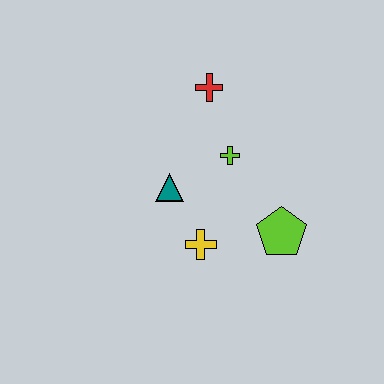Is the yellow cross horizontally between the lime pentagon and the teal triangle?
Yes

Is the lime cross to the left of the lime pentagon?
Yes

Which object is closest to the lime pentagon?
The yellow cross is closest to the lime pentagon.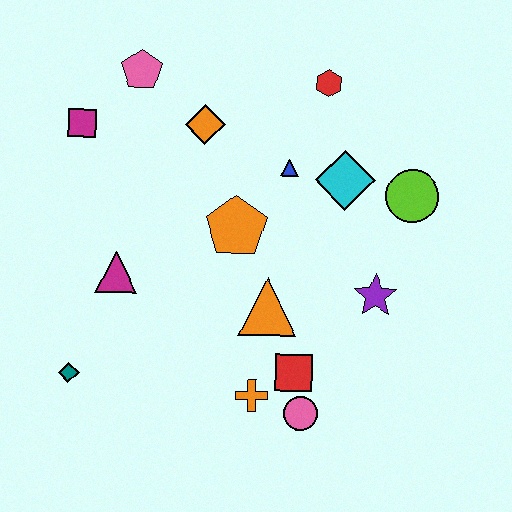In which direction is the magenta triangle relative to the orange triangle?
The magenta triangle is to the left of the orange triangle.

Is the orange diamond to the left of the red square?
Yes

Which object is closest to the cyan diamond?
The blue triangle is closest to the cyan diamond.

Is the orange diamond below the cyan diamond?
No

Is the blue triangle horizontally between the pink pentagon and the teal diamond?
No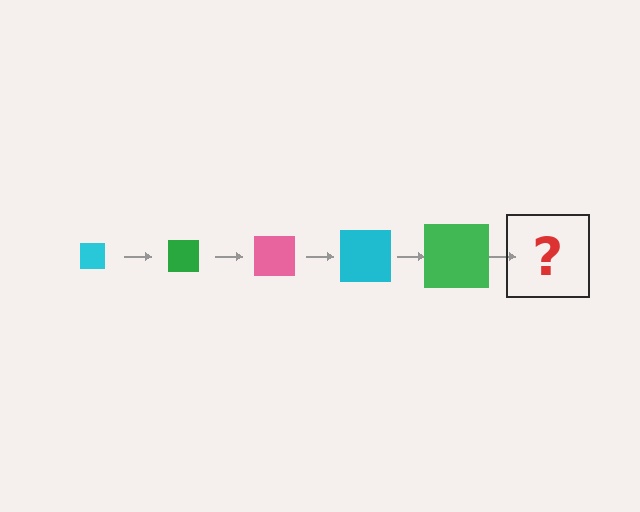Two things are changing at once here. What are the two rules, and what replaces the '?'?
The two rules are that the square grows larger each step and the color cycles through cyan, green, and pink. The '?' should be a pink square, larger than the previous one.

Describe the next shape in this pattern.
It should be a pink square, larger than the previous one.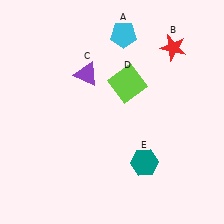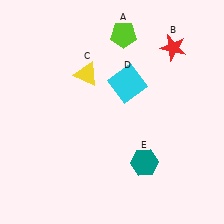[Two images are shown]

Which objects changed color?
A changed from cyan to lime. C changed from purple to yellow. D changed from lime to cyan.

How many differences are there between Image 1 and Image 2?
There are 3 differences between the two images.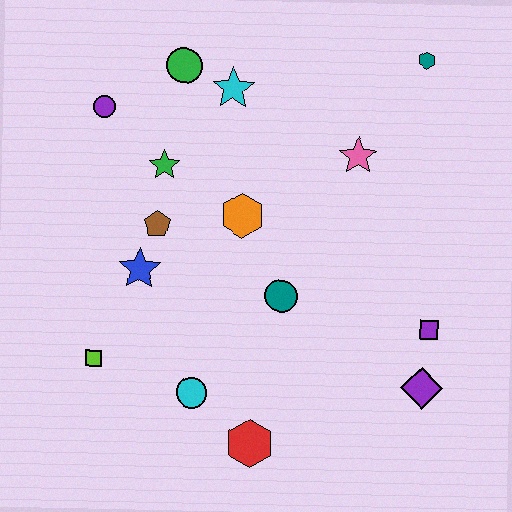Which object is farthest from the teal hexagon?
The lime square is farthest from the teal hexagon.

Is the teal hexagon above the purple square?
Yes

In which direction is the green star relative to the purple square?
The green star is to the left of the purple square.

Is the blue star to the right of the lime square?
Yes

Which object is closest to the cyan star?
The green circle is closest to the cyan star.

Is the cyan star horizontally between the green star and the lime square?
No